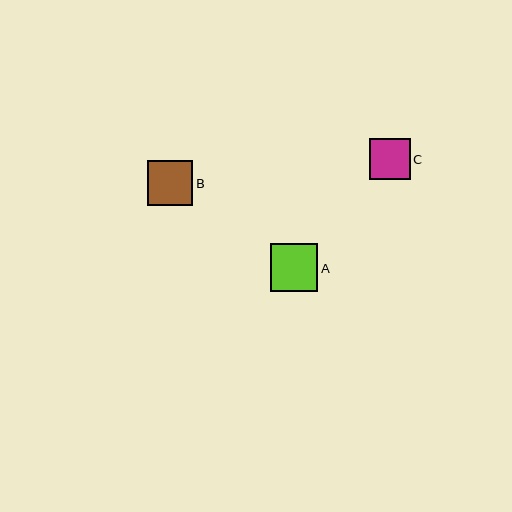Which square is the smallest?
Square C is the smallest with a size of approximately 41 pixels.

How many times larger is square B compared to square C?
Square B is approximately 1.1 times the size of square C.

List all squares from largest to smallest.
From largest to smallest: A, B, C.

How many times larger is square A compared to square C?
Square A is approximately 1.2 times the size of square C.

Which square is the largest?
Square A is the largest with a size of approximately 47 pixels.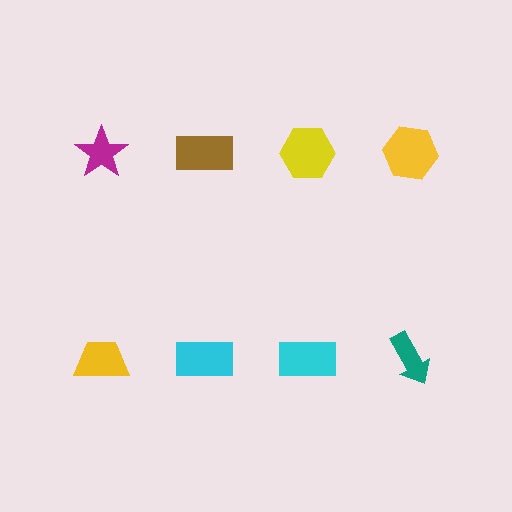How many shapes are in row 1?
4 shapes.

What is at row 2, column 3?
A cyan rectangle.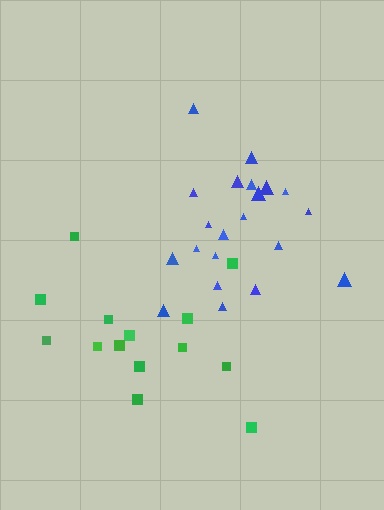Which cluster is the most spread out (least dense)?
Green.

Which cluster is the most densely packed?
Blue.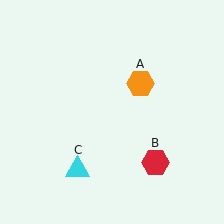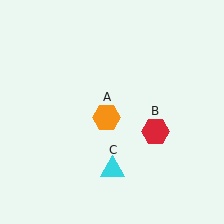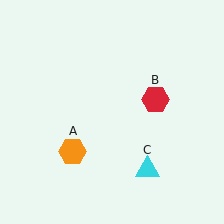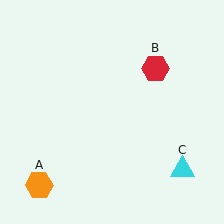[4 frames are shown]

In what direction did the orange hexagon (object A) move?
The orange hexagon (object A) moved down and to the left.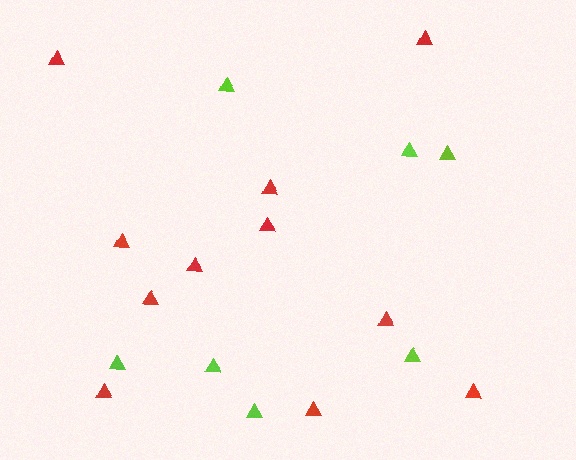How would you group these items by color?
There are 2 groups: one group of lime triangles (7) and one group of red triangles (11).